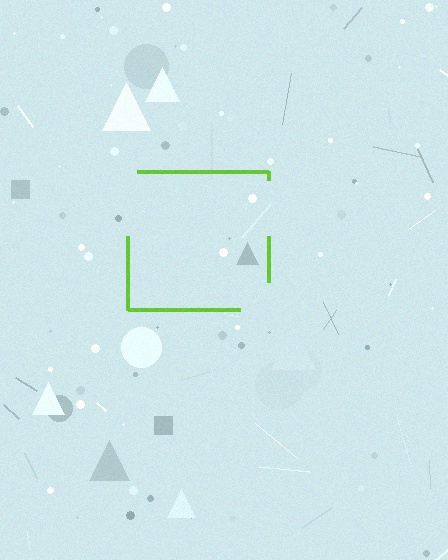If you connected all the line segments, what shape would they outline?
They would outline a square.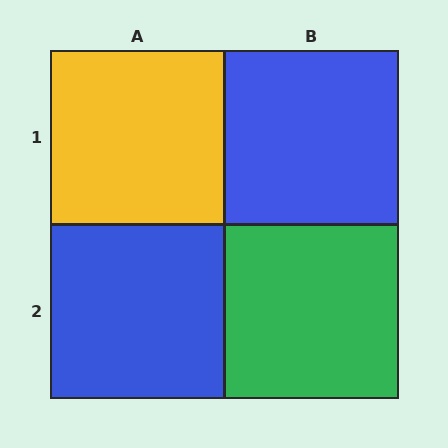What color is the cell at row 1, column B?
Blue.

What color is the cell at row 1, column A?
Yellow.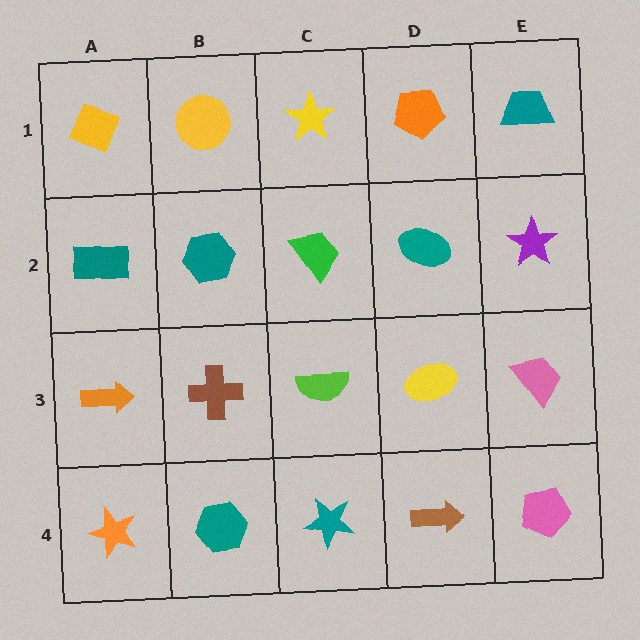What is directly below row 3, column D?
A brown arrow.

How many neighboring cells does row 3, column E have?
3.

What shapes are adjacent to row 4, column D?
A yellow ellipse (row 3, column D), a teal star (row 4, column C), a pink pentagon (row 4, column E).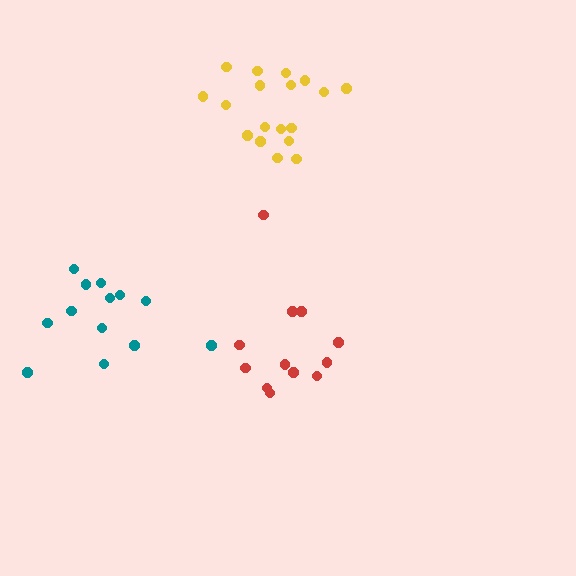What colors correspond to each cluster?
The clusters are colored: red, teal, yellow.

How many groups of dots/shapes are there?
There are 3 groups.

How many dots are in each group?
Group 1: 12 dots, Group 2: 13 dots, Group 3: 18 dots (43 total).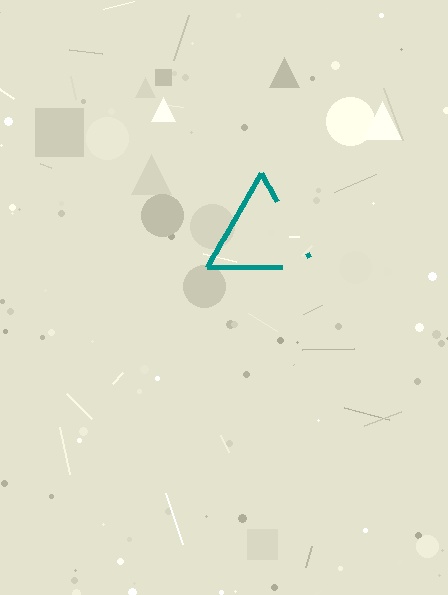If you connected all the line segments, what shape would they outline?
They would outline a triangle.